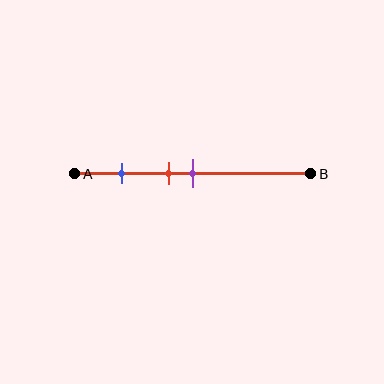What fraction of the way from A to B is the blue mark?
The blue mark is approximately 20% (0.2) of the way from A to B.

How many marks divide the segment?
There are 3 marks dividing the segment.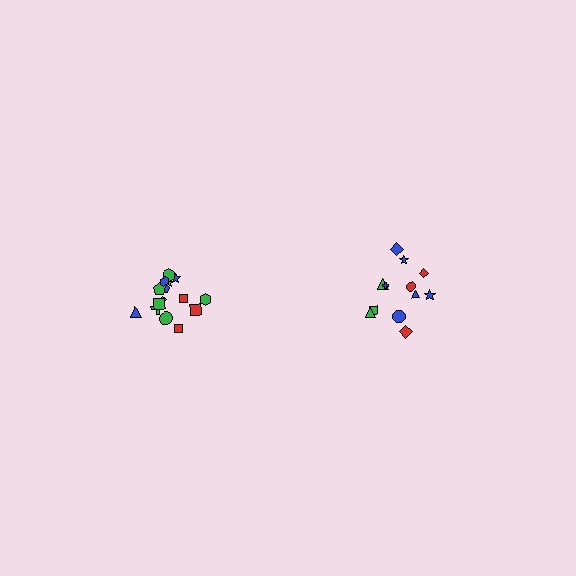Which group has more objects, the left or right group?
The left group.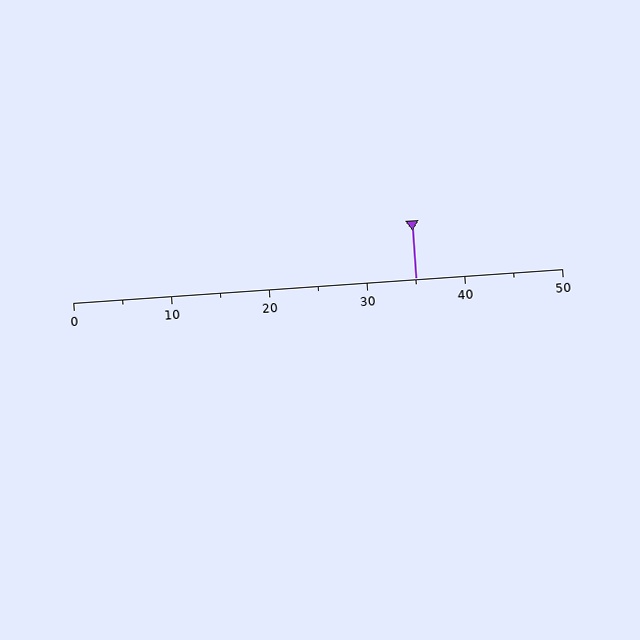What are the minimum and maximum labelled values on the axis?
The axis runs from 0 to 50.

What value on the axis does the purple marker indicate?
The marker indicates approximately 35.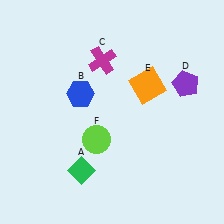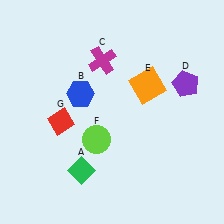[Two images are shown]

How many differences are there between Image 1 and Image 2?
There is 1 difference between the two images.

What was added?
A red diamond (G) was added in Image 2.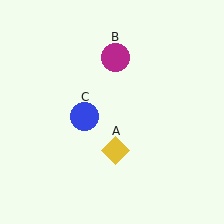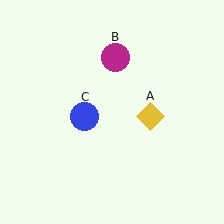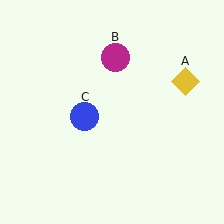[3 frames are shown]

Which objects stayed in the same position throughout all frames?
Magenta circle (object B) and blue circle (object C) remained stationary.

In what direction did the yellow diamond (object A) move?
The yellow diamond (object A) moved up and to the right.